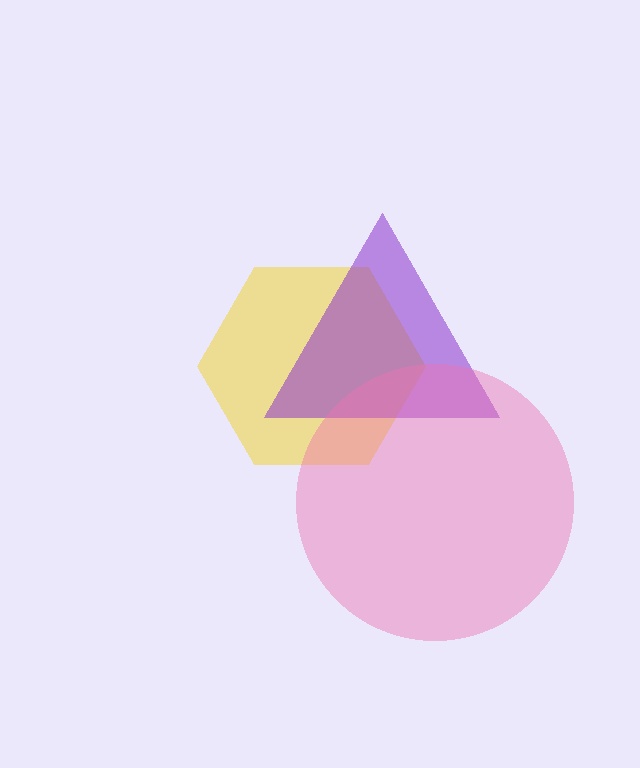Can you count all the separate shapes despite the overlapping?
Yes, there are 3 separate shapes.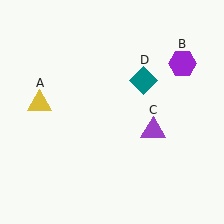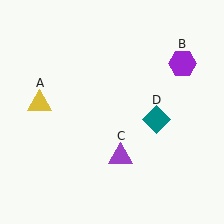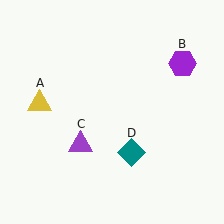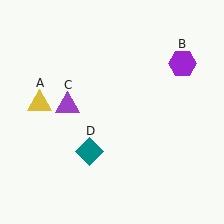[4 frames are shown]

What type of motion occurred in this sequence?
The purple triangle (object C), teal diamond (object D) rotated clockwise around the center of the scene.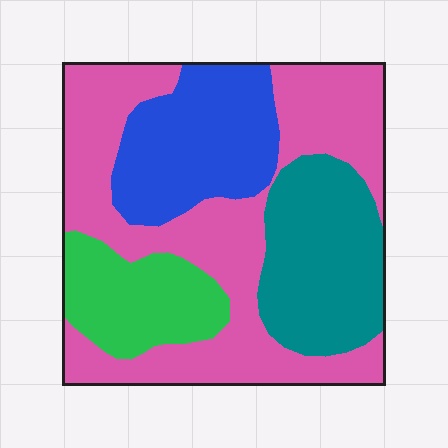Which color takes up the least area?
Green, at roughly 15%.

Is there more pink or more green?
Pink.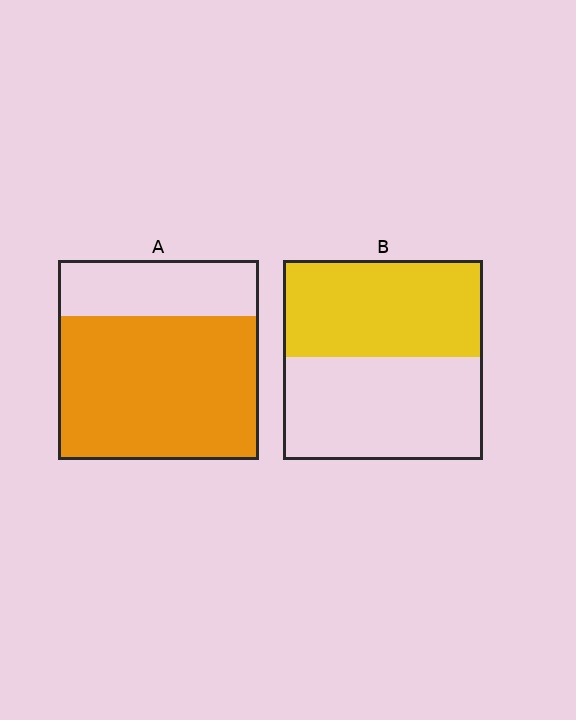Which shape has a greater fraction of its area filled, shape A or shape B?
Shape A.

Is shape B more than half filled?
Roughly half.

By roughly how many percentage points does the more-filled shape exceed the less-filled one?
By roughly 25 percentage points (A over B).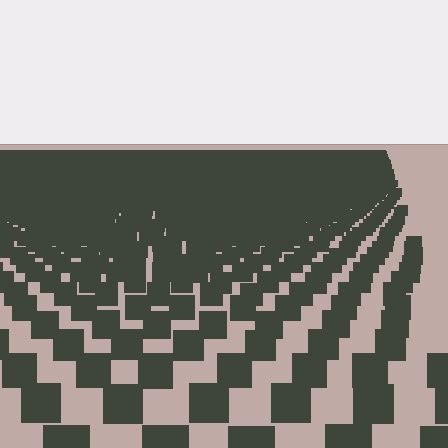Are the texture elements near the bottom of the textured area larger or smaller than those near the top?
Larger. Near the bottom, elements are closer to the viewer and appear at a bigger on-screen size.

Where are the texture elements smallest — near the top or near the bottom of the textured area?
Near the top.